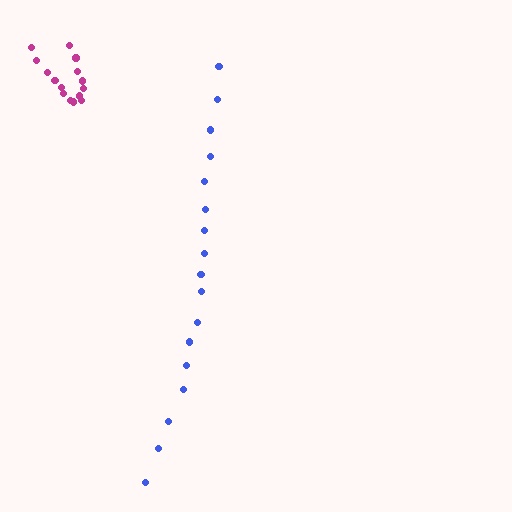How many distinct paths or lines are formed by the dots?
There are 2 distinct paths.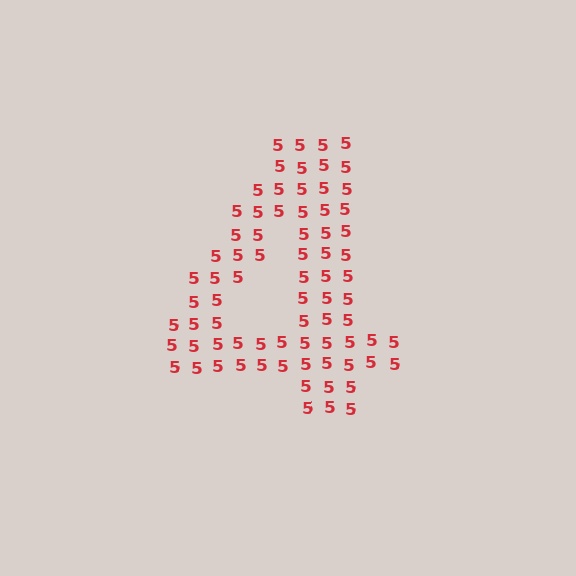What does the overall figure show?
The overall figure shows the digit 4.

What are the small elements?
The small elements are digit 5's.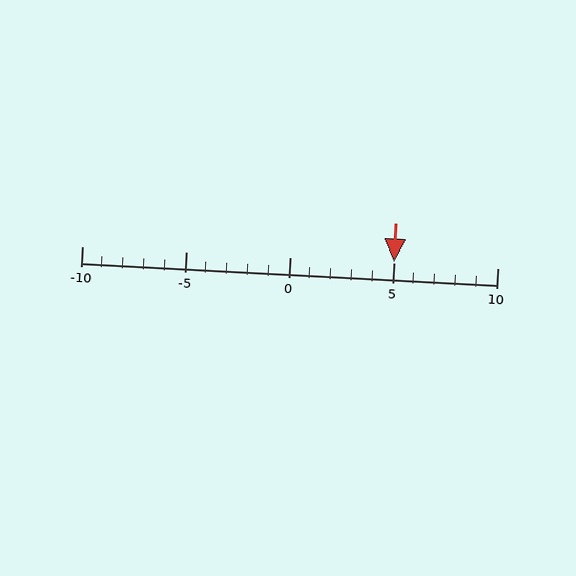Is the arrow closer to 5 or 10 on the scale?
The arrow is closer to 5.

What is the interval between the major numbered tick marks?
The major tick marks are spaced 5 units apart.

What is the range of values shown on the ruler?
The ruler shows values from -10 to 10.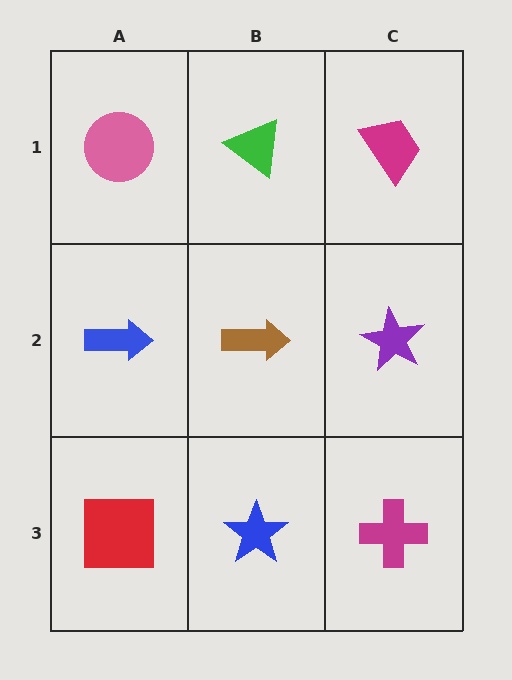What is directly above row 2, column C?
A magenta trapezoid.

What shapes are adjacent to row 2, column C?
A magenta trapezoid (row 1, column C), a magenta cross (row 3, column C), a brown arrow (row 2, column B).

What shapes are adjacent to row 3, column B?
A brown arrow (row 2, column B), a red square (row 3, column A), a magenta cross (row 3, column C).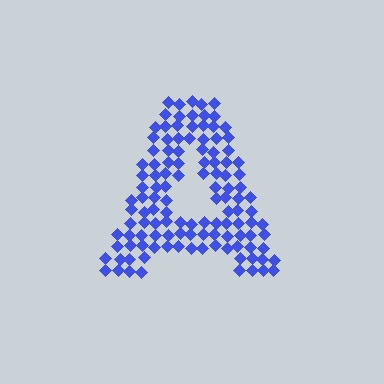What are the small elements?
The small elements are diamonds.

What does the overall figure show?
The overall figure shows the letter A.